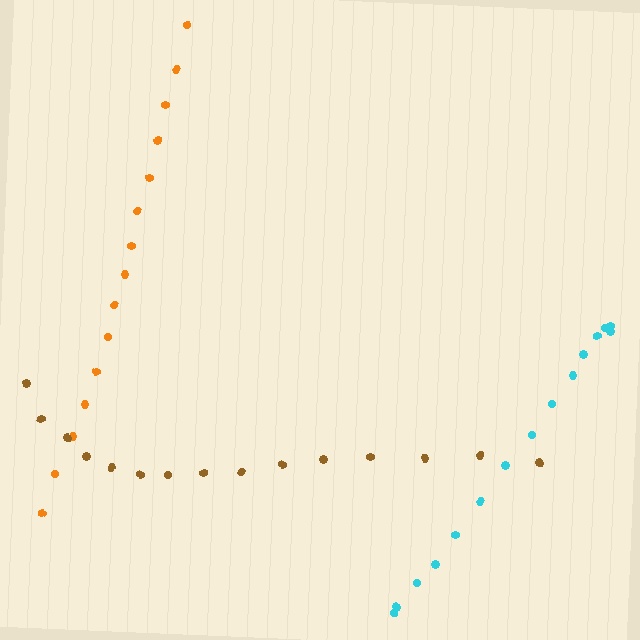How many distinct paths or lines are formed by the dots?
There are 3 distinct paths.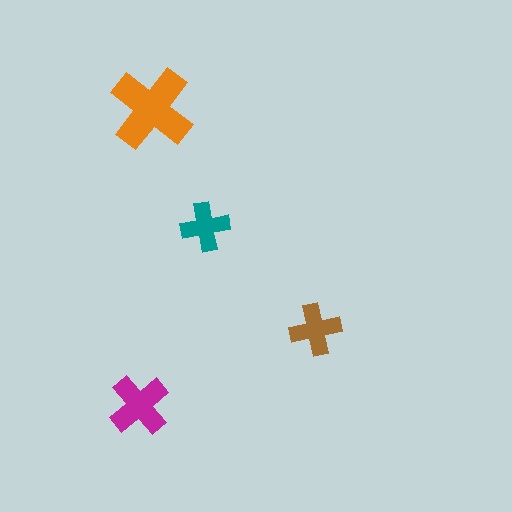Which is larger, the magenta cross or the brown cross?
The magenta one.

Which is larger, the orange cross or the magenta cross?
The orange one.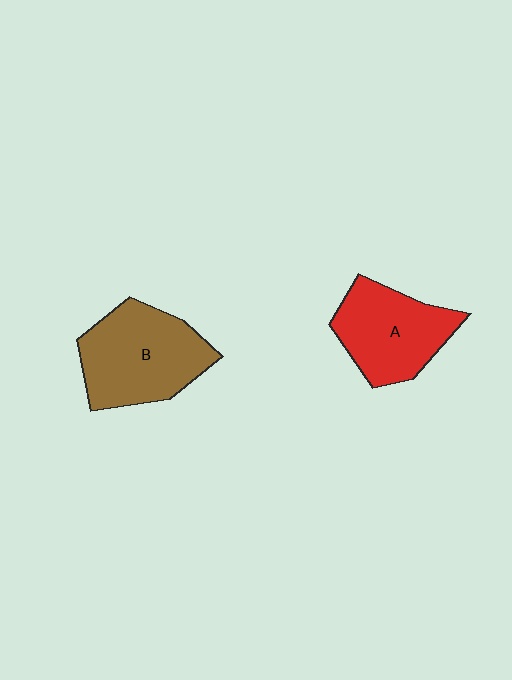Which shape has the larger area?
Shape B (brown).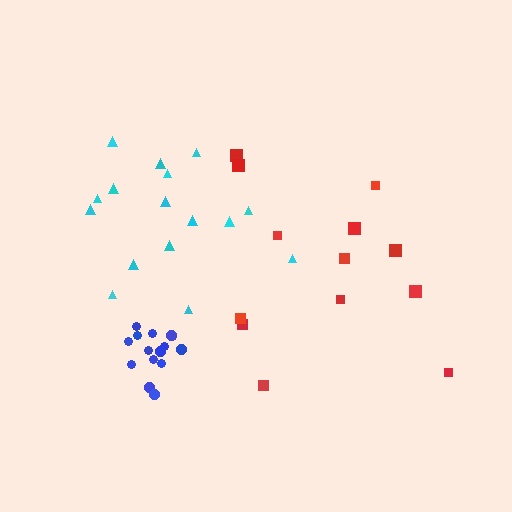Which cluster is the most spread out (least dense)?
Red.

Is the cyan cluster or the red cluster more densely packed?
Cyan.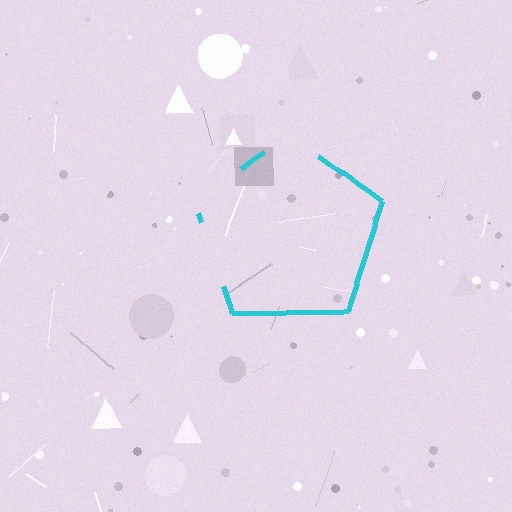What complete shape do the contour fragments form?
The contour fragments form a pentagon.